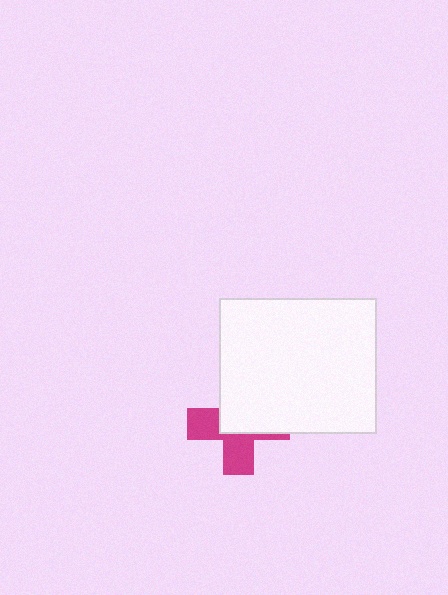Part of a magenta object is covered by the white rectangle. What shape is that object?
It is a cross.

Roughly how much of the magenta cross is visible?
About half of it is visible (roughly 47%).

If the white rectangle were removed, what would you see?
You would see the complete magenta cross.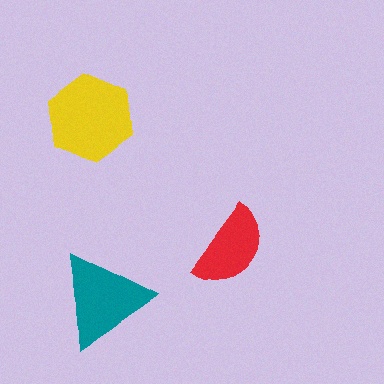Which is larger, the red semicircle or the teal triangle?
The teal triangle.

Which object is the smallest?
The red semicircle.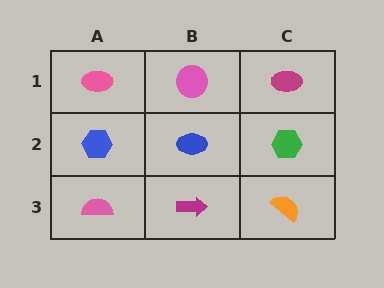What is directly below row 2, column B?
A magenta arrow.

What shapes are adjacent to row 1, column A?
A blue hexagon (row 2, column A), a pink circle (row 1, column B).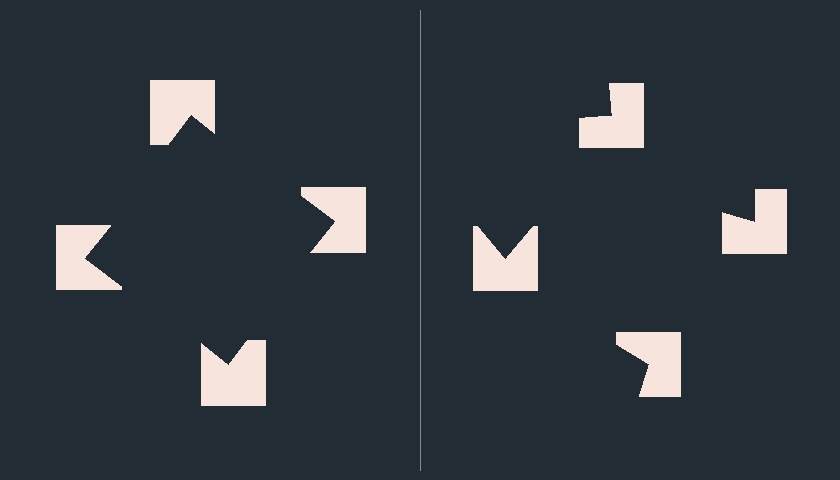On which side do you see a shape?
An illusory square appears on the left side. On the right side the wedge cuts are rotated, so no coherent shape forms.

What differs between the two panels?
The notched squares are positioned identically on both sides; only the wedge orientations differ. On the left they align to a square; on the right they are misaligned.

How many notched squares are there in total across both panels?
8 — 4 on each side.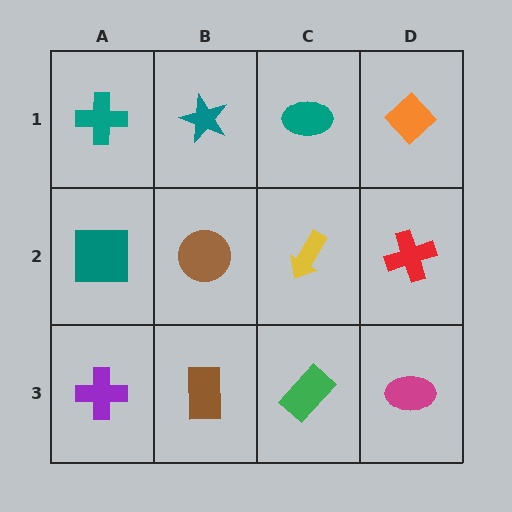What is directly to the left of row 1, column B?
A teal cross.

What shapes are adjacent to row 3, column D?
A red cross (row 2, column D), a green rectangle (row 3, column C).